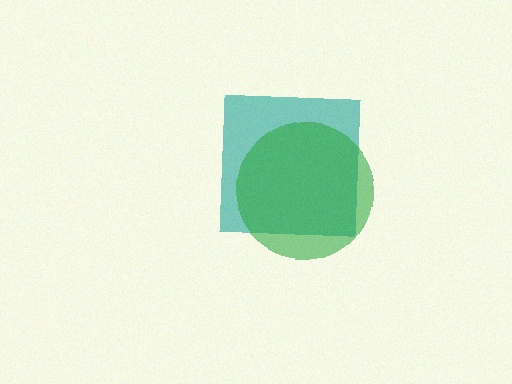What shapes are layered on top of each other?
The layered shapes are: a teal square, a green circle.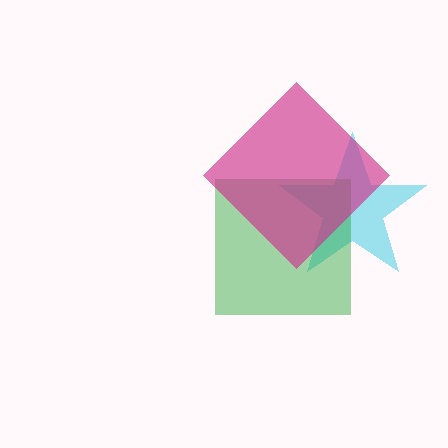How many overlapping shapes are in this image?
There are 3 overlapping shapes in the image.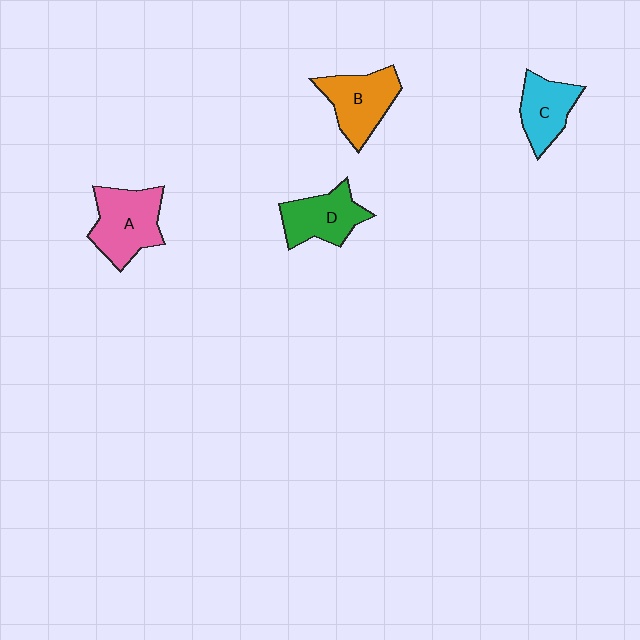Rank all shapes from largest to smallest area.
From largest to smallest: A (pink), B (orange), D (green), C (cyan).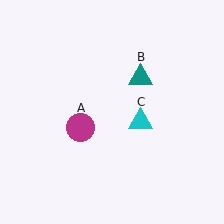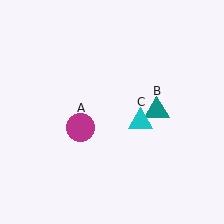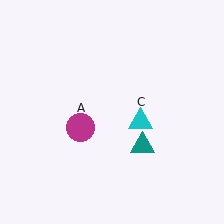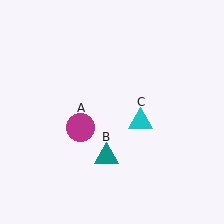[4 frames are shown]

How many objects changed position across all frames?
1 object changed position: teal triangle (object B).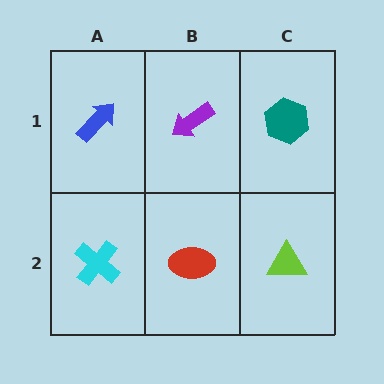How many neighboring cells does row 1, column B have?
3.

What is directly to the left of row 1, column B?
A blue arrow.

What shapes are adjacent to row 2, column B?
A purple arrow (row 1, column B), a cyan cross (row 2, column A), a lime triangle (row 2, column C).